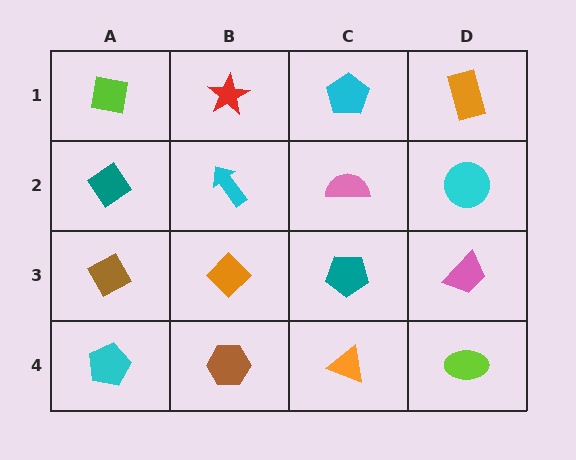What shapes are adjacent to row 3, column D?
A cyan circle (row 2, column D), a lime ellipse (row 4, column D), a teal pentagon (row 3, column C).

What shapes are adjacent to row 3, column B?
A cyan arrow (row 2, column B), a brown hexagon (row 4, column B), a brown diamond (row 3, column A), a teal pentagon (row 3, column C).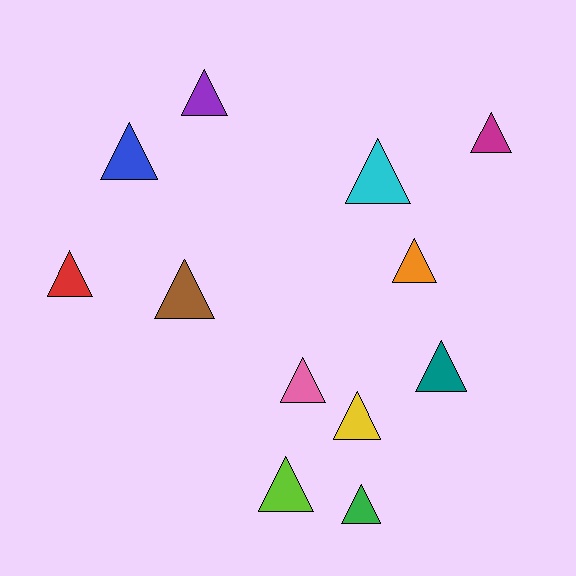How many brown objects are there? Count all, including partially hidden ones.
There is 1 brown object.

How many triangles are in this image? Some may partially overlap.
There are 12 triangles.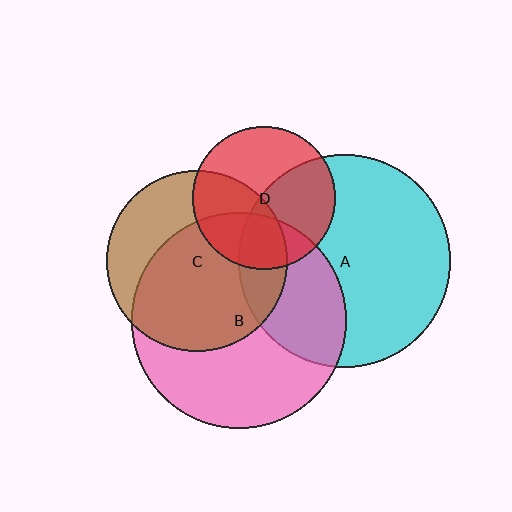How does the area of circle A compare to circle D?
Approximately 2.2 times.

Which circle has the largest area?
Circle B (pink).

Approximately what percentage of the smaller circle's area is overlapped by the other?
Approximately 30%.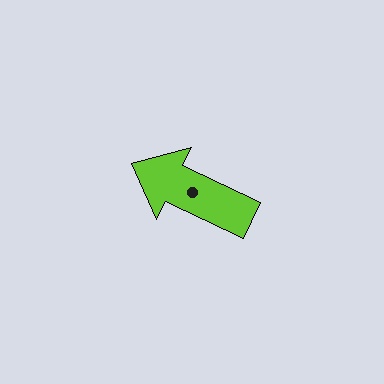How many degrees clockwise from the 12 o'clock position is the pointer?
Approximately 295 degrees.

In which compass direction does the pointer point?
Northwest.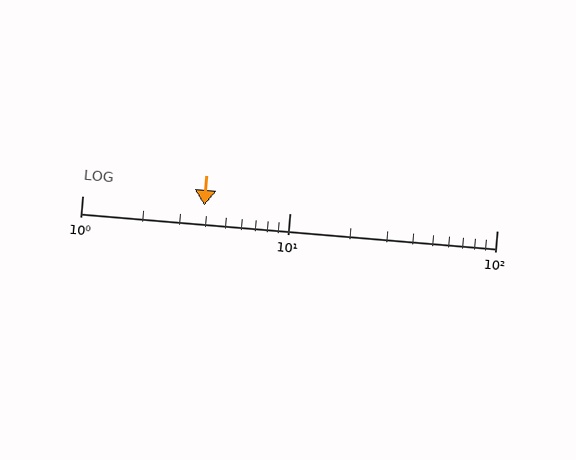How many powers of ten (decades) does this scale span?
The scale spans 2 decades, from 1 to 100.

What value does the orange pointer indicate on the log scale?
The pointer indicates approximately 3.9.